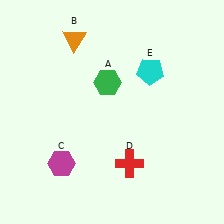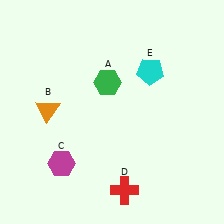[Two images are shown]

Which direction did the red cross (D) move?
The red cross (D) moved down.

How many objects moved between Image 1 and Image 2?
2 objects moved between the two images.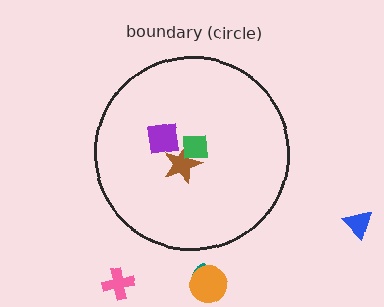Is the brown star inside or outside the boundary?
Inside.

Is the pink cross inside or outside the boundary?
Outside.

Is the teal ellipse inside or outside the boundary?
Outside.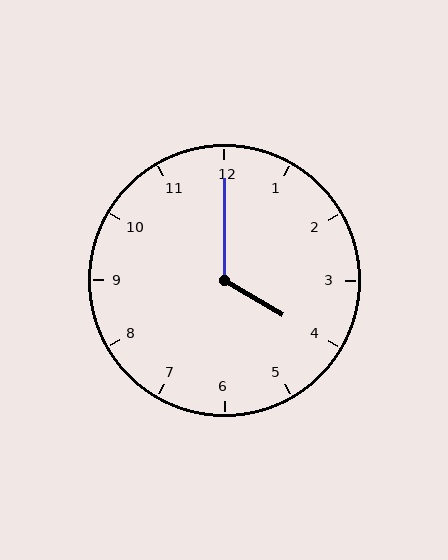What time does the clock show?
4:00.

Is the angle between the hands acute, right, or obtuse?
It is obtuse.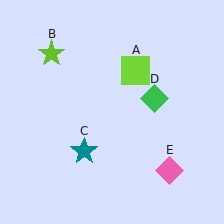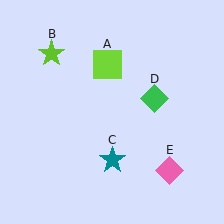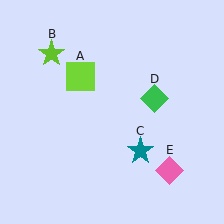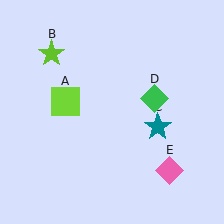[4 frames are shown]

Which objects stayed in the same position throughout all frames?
Lime star (object B) and green diamond (object D) and pink diamond (object E) remained stationary.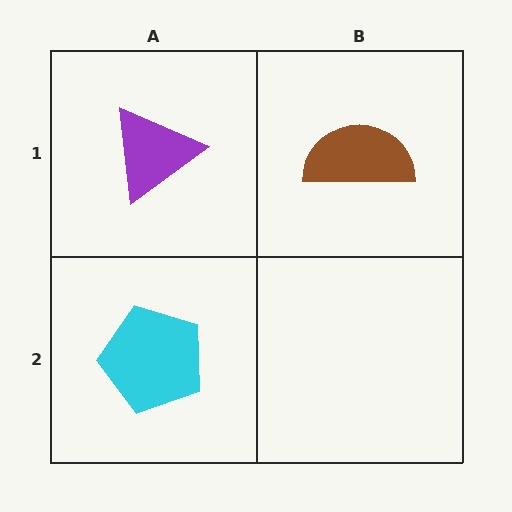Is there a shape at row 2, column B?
No, that cell is empty.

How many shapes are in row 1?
2 shapes.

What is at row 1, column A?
A purple triangle.